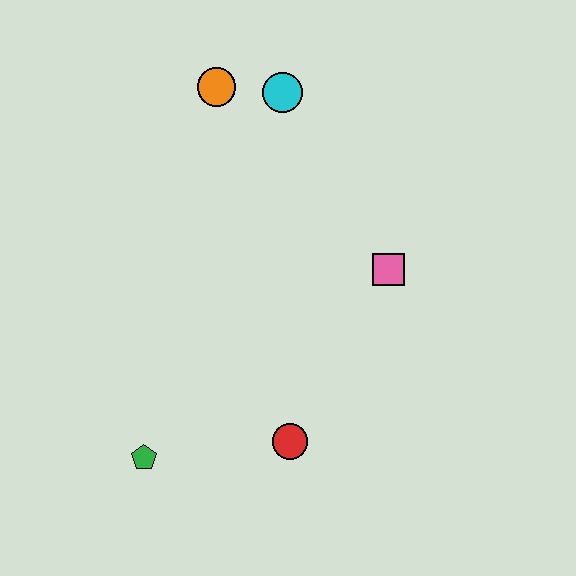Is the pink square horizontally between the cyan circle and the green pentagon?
No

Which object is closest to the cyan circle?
The orange circle is closest to the cyan circle.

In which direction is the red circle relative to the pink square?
The red circle is below the pink square.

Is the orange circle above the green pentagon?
Yes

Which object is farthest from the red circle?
The orange circle is farthest from the red circle.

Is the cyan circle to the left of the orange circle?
No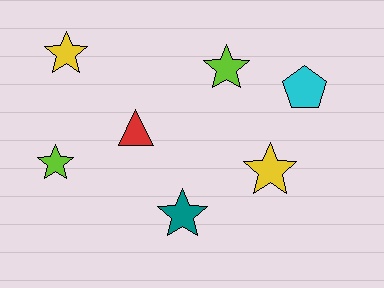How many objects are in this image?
There are 7 objects.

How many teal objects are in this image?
There is 1 teal object.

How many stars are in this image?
There are 5 stars.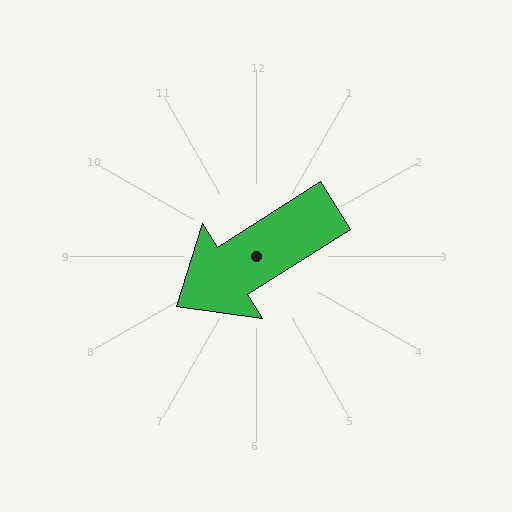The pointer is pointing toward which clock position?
Roughly 8 o'clock.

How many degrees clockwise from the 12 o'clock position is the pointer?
Approximately 238 degrees.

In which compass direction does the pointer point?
Southwest.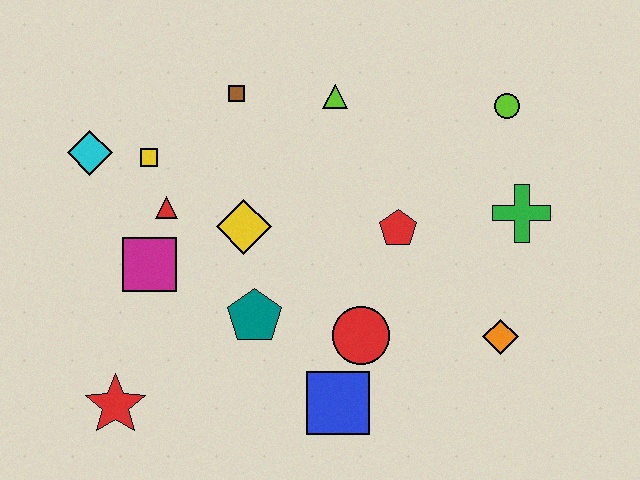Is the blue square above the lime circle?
No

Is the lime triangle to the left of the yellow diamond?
No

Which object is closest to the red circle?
The blue square is closest to the red circle.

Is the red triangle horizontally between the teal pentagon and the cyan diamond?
Yes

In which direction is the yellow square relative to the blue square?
The yellow square is above the blue square.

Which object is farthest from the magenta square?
The lime circle is farthest from the magenta square.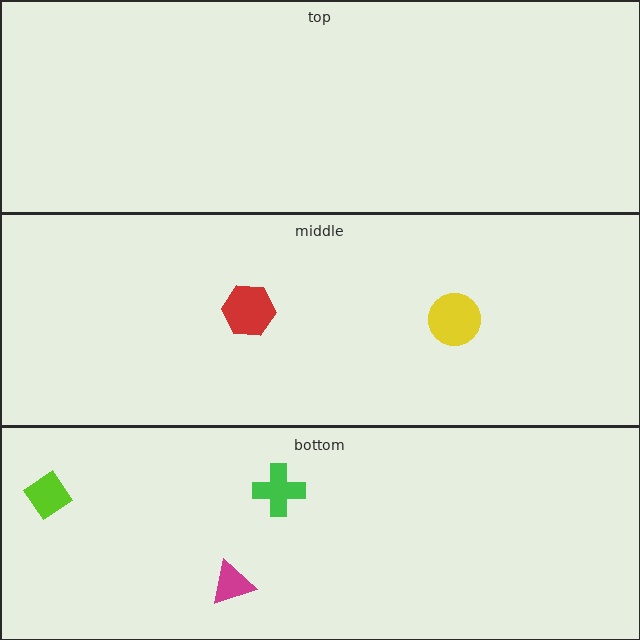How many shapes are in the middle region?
2.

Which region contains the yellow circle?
The middle region.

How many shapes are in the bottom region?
3.